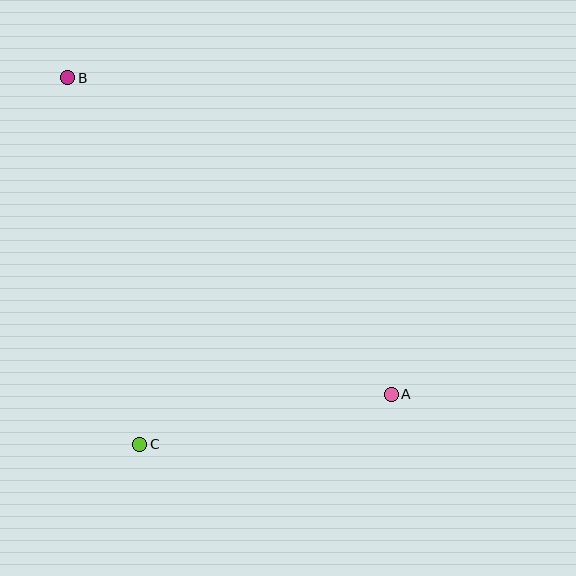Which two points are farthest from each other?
Points A and B are farthest from each other.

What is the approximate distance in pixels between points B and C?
The distance between B and C is approximately 374 pixels.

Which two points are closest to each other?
Points A and C are closest to each other.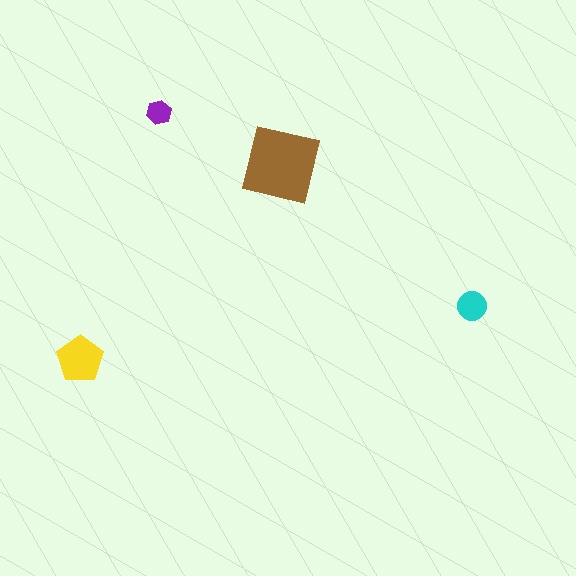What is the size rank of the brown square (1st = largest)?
1st.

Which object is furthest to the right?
The cyan circle is rightmost.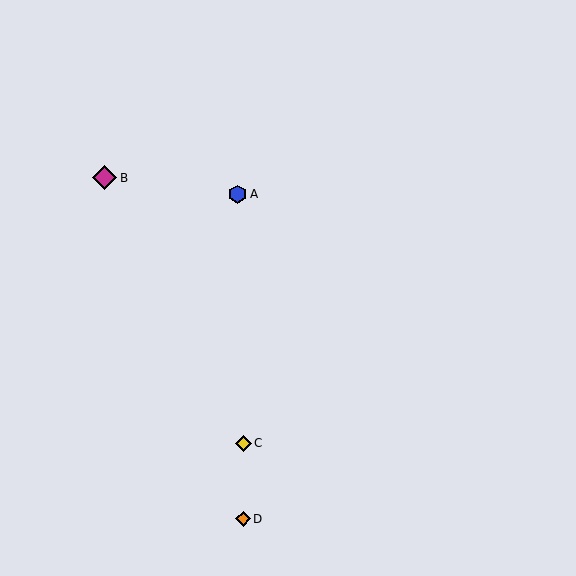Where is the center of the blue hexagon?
The center of the blue hexagon is at (237, 194).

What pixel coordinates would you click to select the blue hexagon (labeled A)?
Click at (237, 194) to select the blue hexagon A.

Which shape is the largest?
The magenta diamond (labeled B) is the largest.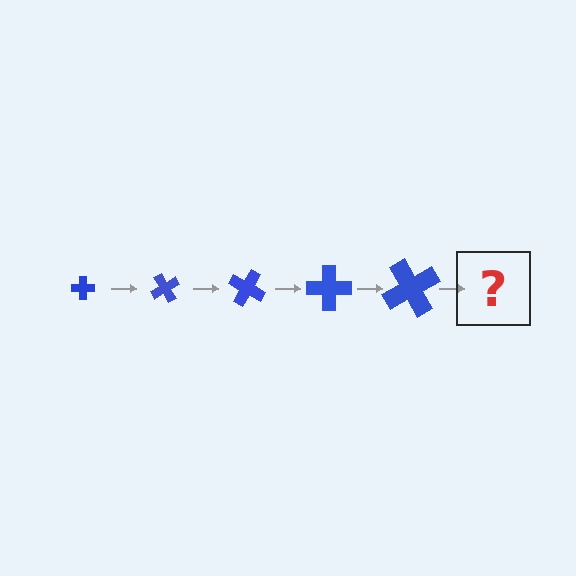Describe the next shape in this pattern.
It should be a cross, larger than the previous one and rotated 300 degrees from the start.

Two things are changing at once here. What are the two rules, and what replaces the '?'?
The two rules are that the cross grows larger each step and it rotates 60 degrees each step. The '?' should be a cross, larger than the previous one and rotated 300 degrees from the start.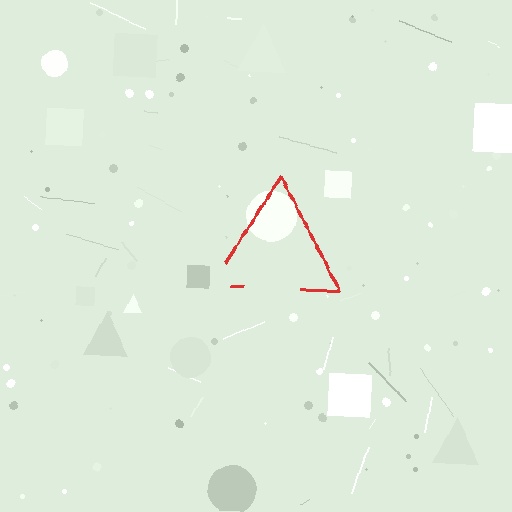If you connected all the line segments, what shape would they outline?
They would outline a triangle.